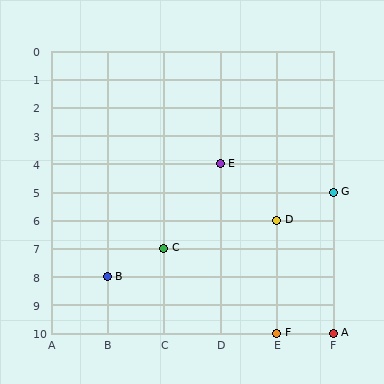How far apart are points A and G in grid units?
Points A and G are 5 rows apart.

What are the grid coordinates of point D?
Point D is at grid coordinates (E, 6).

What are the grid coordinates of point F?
Point F is at grid coordinates (E, 10).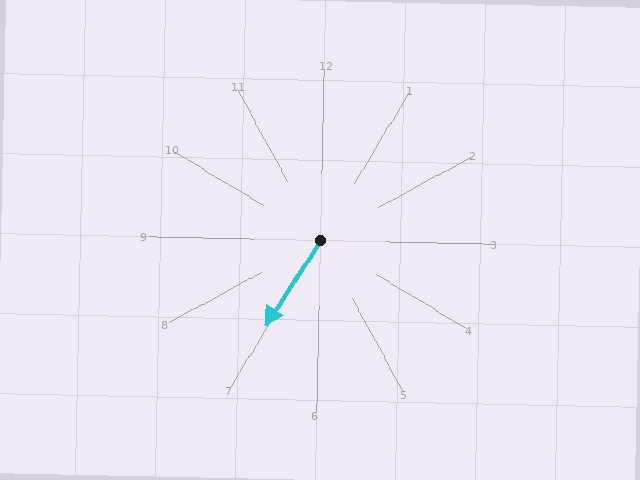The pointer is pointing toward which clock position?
Roughly 7 o'clock.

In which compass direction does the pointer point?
Southwest.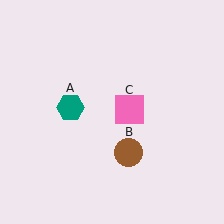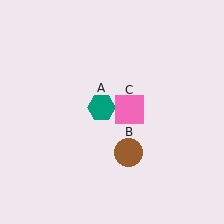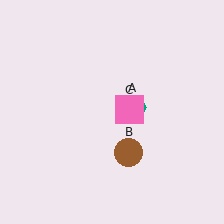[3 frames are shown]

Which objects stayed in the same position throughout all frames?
Brown circle (object B) and pink square (object C) remained stationary.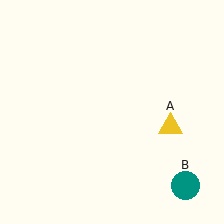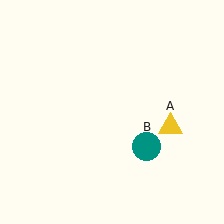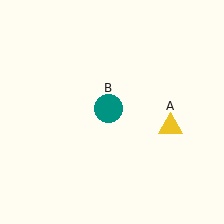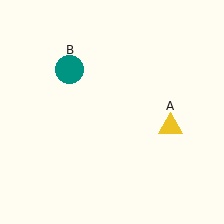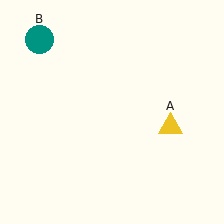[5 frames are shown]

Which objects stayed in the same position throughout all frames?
Yellow triangle (object A) remained stationary.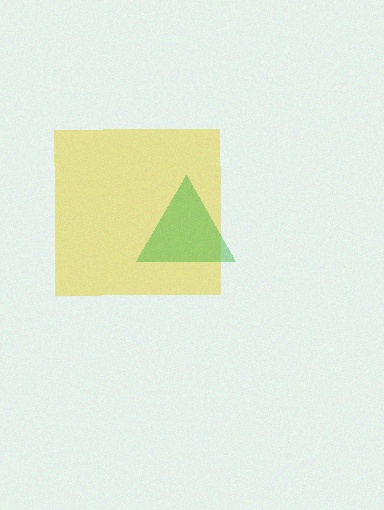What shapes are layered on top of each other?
The layered shapes are: a yellow square, a green triangle.